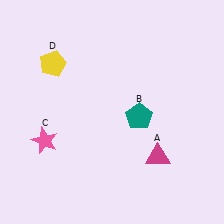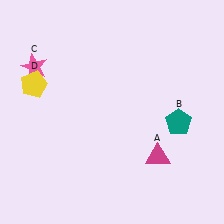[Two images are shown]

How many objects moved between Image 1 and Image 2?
3 objects moved between the two images.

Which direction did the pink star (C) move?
The pink star (C) moved up.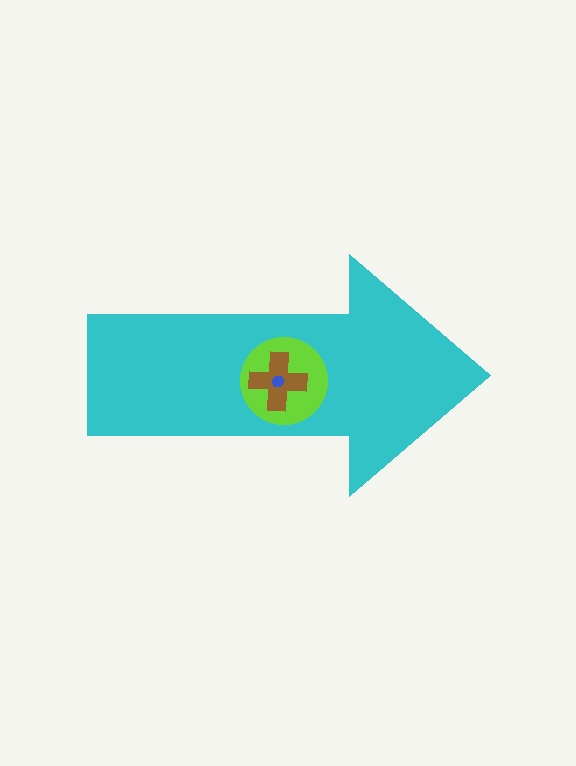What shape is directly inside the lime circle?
The brown cross.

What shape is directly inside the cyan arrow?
The lime circle.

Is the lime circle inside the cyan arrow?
Yes.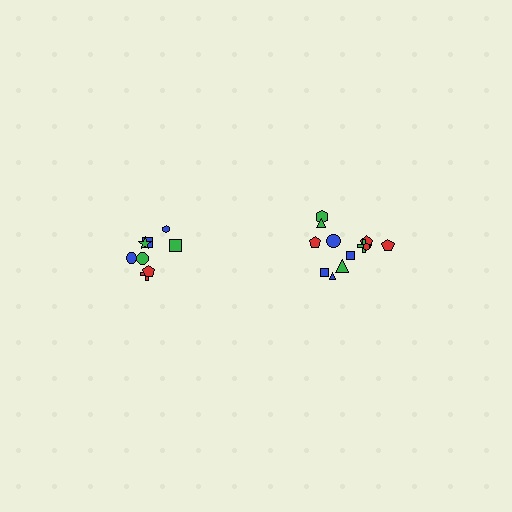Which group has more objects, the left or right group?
The right group.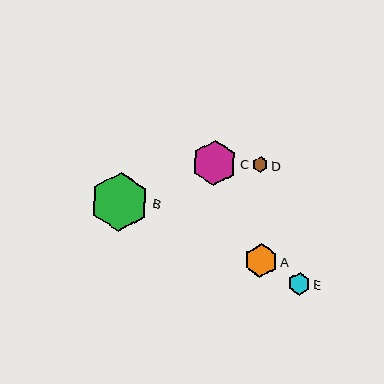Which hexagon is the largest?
Hexagon B is the largest with a size of approximately 59 pixels.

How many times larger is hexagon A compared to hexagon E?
Hexagon A is approximately 1.5 times the size of hexagon E.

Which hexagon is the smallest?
Hexagon D is the smallest with a size of approximately 16 pixels.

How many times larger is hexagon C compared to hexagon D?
Hexagon C is approximately 2.9 times the size of hexagon D.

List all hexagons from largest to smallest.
From largest to smallest: B, C, A, E, D.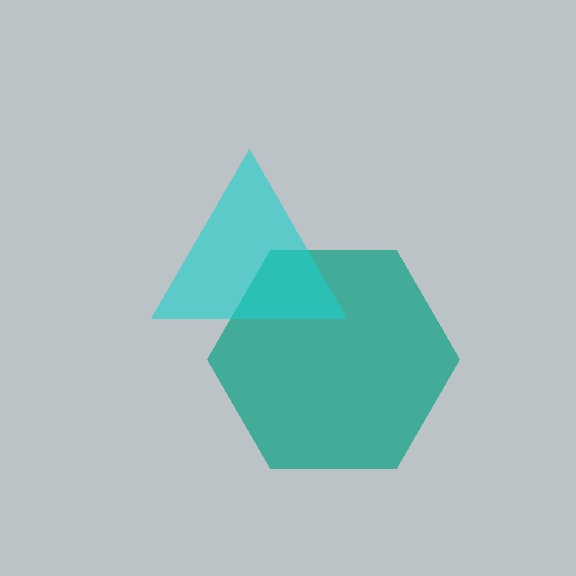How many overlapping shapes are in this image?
There are 2 overlapping shapes in the image.